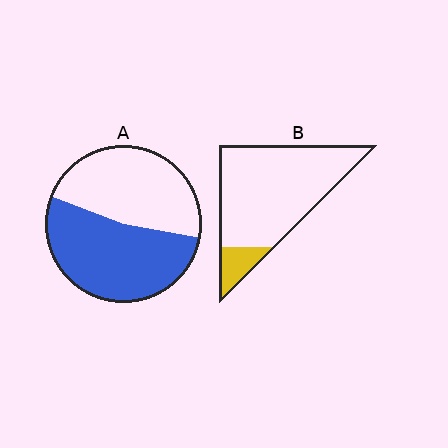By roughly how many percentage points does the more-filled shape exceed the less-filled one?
By roughly 40 percentage points (A over B).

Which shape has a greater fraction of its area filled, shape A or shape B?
Shape A.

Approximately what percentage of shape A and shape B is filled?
A is approximately 55% and B is approximately 15%.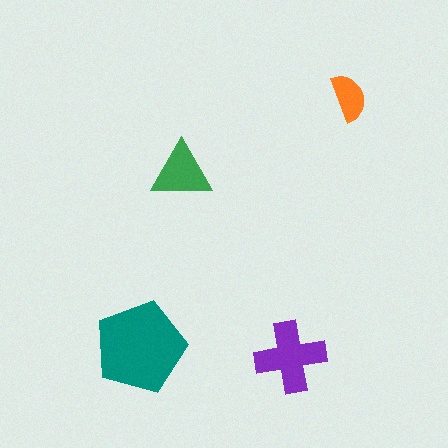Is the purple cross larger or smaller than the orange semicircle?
Larger.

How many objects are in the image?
There are 4 objects in the image.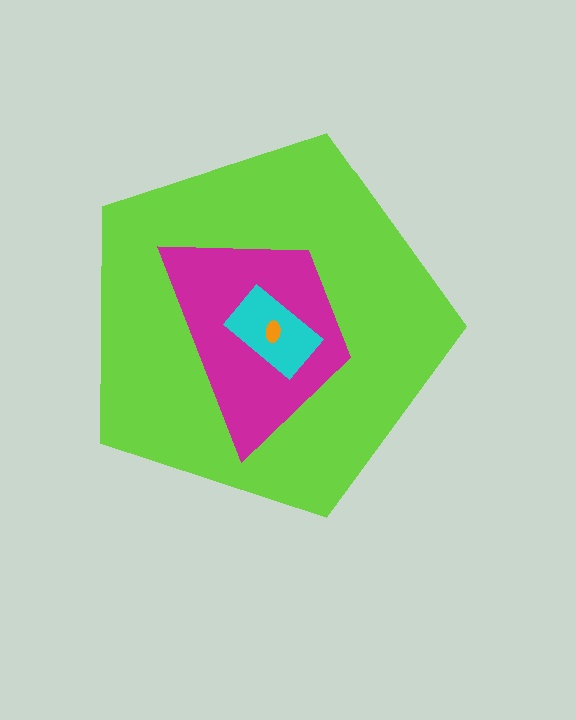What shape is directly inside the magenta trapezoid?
The cyan rectangle.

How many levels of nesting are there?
4.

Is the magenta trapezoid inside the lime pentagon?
Yes.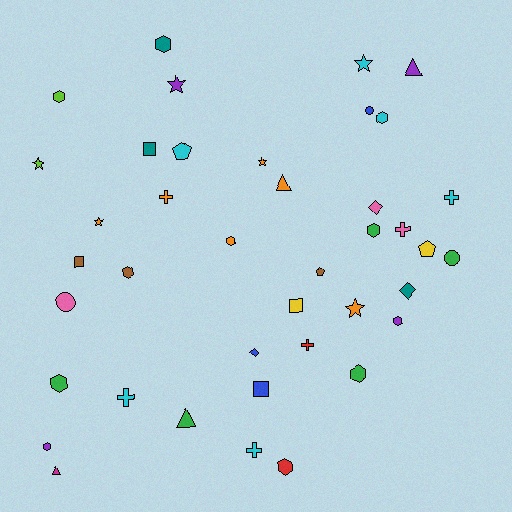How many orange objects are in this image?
There are 6 orange objects.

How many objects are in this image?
There are 40 objects.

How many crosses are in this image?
There are 6 crosses.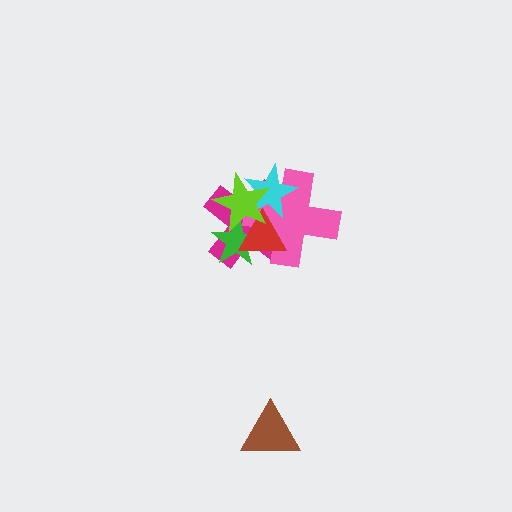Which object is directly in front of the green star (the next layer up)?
The red triangle is directly in front of the green star.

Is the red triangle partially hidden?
Yes, it is partially covered by another shape.